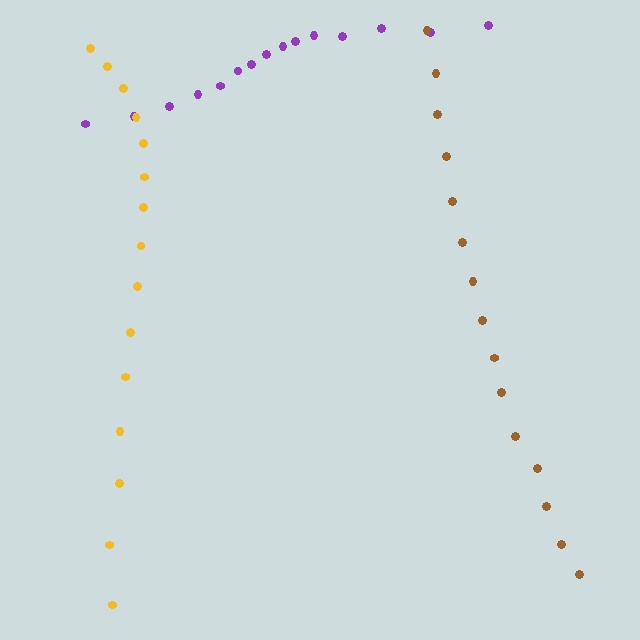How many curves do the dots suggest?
There are 3 distinct paths.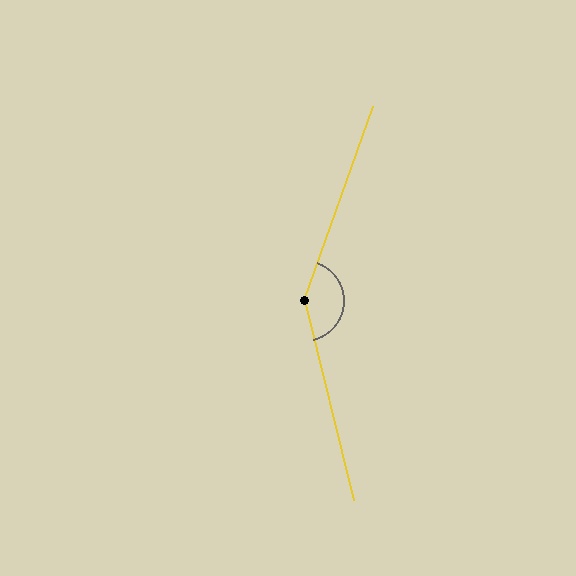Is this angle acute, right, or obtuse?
It is obtuse.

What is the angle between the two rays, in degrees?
Approximately 147 degrees.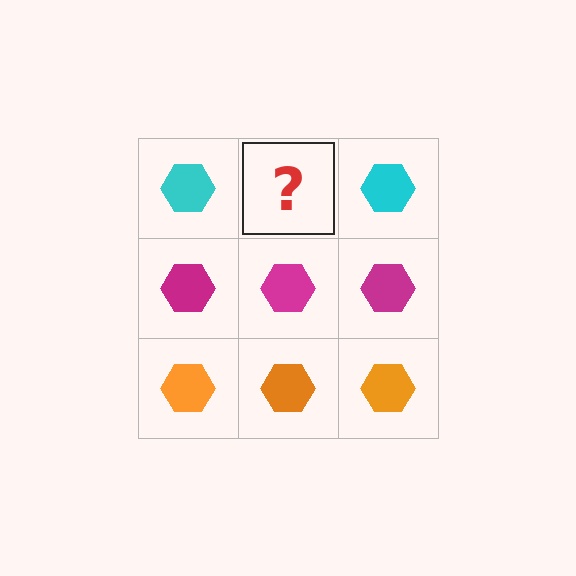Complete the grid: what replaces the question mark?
The question mark should be replaced with a cyan hexagon.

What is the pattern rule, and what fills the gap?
The rule is that each row has a consistent color. The gap should be filled with a cyan hexagon.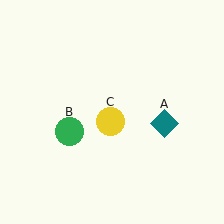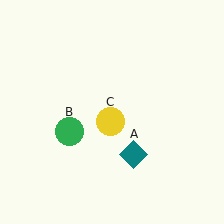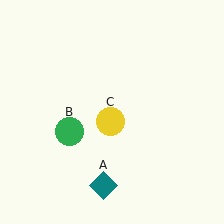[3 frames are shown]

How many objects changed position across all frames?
1 object changed position: teal diamond (object A).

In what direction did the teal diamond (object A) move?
The teal diamond (object A) moved down and to the left.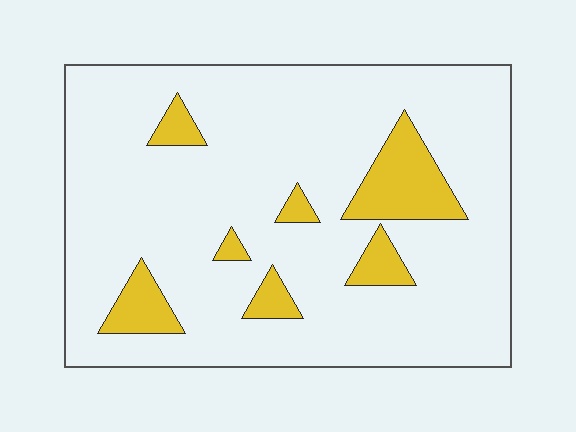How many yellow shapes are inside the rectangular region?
7.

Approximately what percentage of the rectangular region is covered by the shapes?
Approximately 15%.